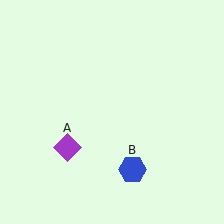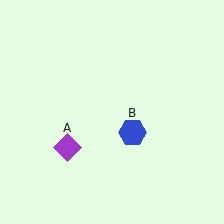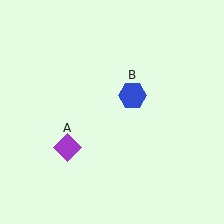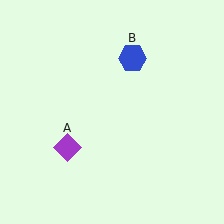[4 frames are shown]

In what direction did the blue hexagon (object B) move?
The blue hexagon (object B) moved up.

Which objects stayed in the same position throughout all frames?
Purple diamond (object A) remained stationary.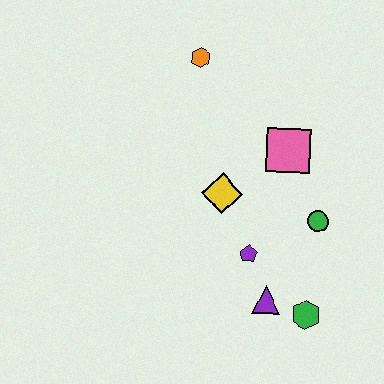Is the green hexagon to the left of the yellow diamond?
No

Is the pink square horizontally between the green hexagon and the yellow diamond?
Yes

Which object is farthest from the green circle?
The orange hexagon is farthest from the green circle.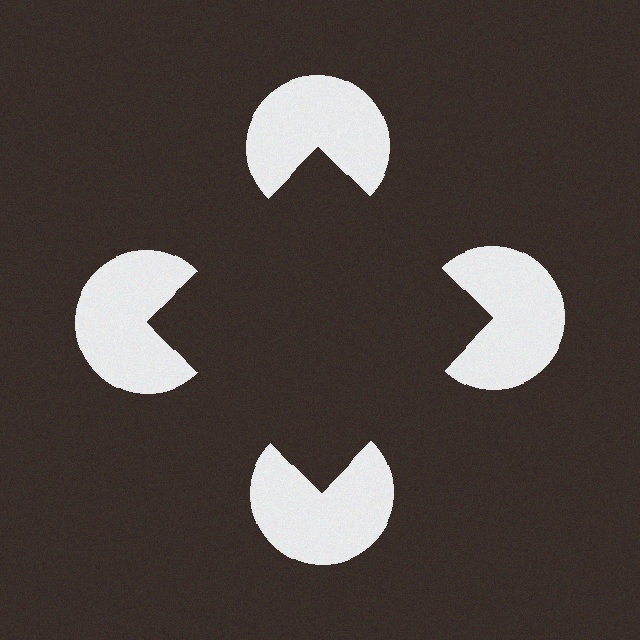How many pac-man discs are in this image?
There are 4 — one at each vertex of the illusory square.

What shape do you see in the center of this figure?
An illusory square — its edges are inferred from the aligned wedge cuts in the pac-man discs, not physically drawn.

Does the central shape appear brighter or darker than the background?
It typically appears slightly darker than the background, even though no actual brightness change is drawn.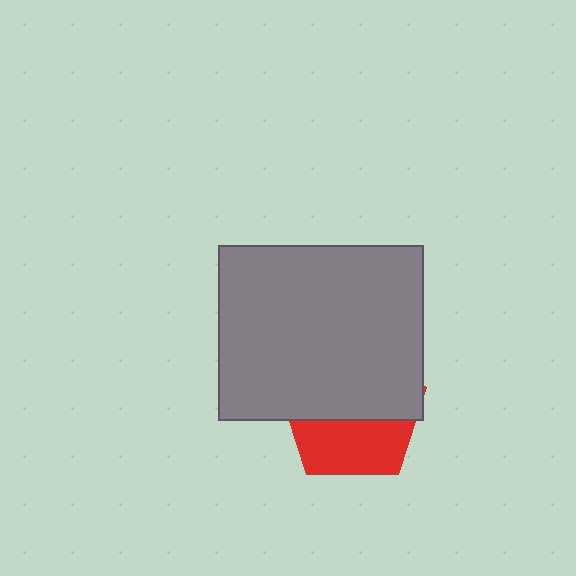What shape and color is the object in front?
The object in front is a gray rectangle.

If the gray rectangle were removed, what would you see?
You would see the complete red pentagon.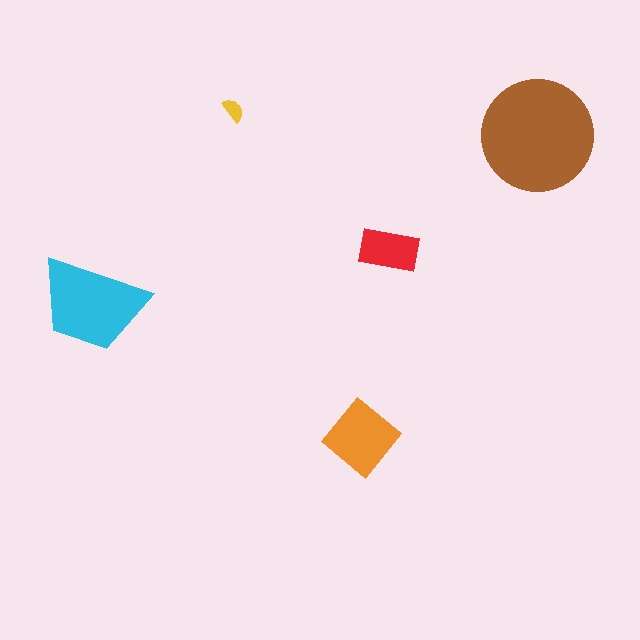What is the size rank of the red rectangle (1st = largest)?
4th.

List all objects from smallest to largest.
The yellow semicircle, the red rectangle, the orange diamond, the cyan trapezoid, the brown circle.